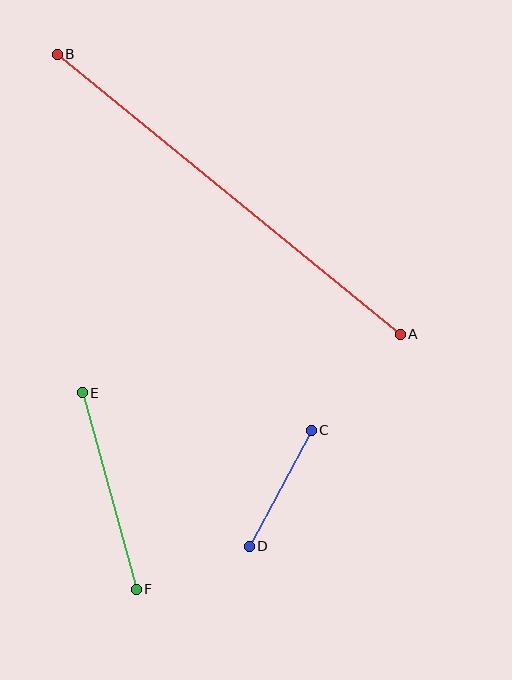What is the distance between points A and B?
The distance is approximately 443 pixels.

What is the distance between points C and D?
The distance is approximately 132 pixels.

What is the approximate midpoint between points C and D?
The midpoint is at approximately (280, 488) pixels.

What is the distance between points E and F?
The distance is approximately 204 pixels.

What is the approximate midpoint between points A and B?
The midpoint is at approximately (229, 194) pixels.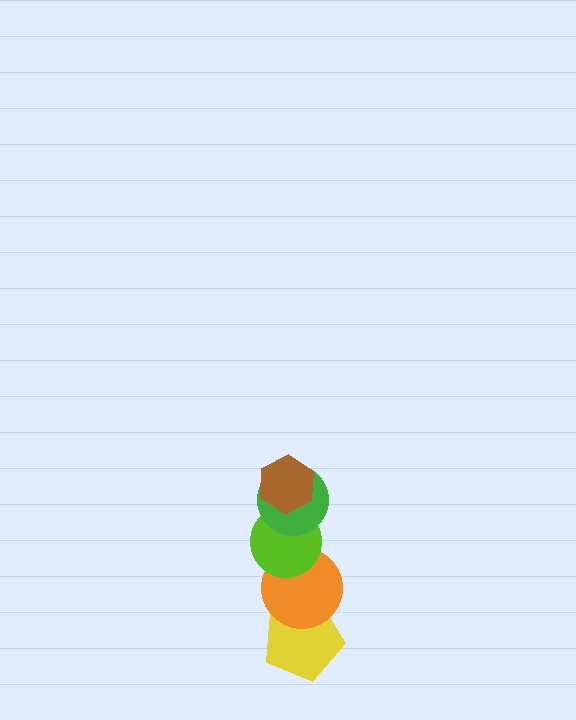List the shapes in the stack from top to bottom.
From top to bottom: the brown hexagon, the green circle, the lime circle, the orange circle, the yellow pentagon.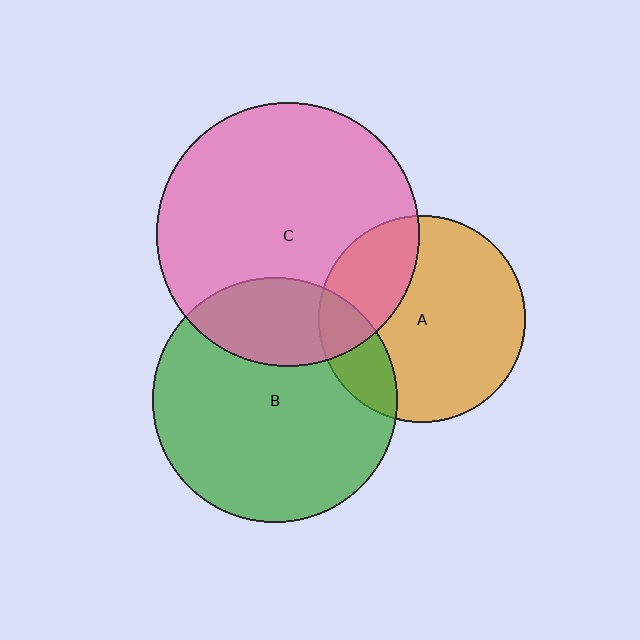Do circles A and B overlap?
Yes.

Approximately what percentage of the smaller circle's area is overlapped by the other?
Approximately 15%.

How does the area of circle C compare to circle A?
Approximately 1.6 times.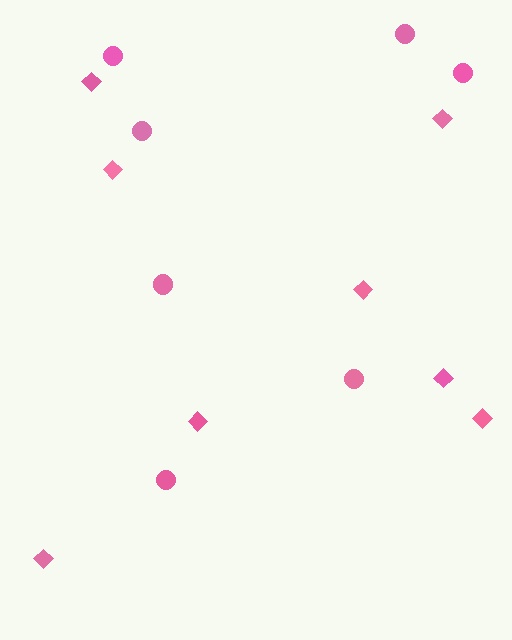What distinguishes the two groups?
There are 2 groups: one group of diamonds (8) and one group of circles (7).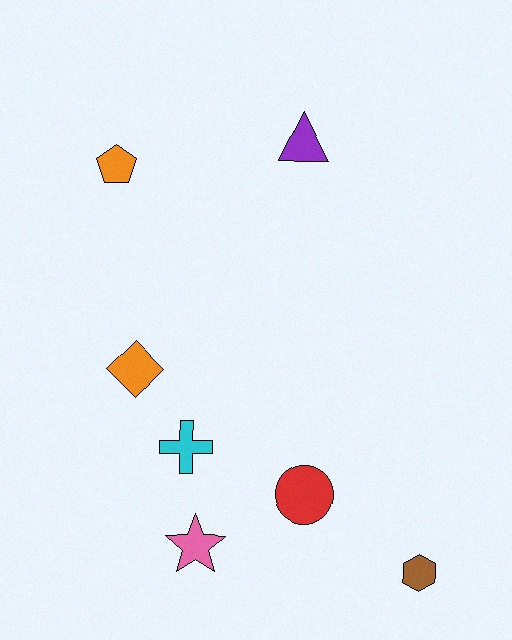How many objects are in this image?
There are 7 objects.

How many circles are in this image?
There is 1 circle.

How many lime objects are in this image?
There are no lime objects.